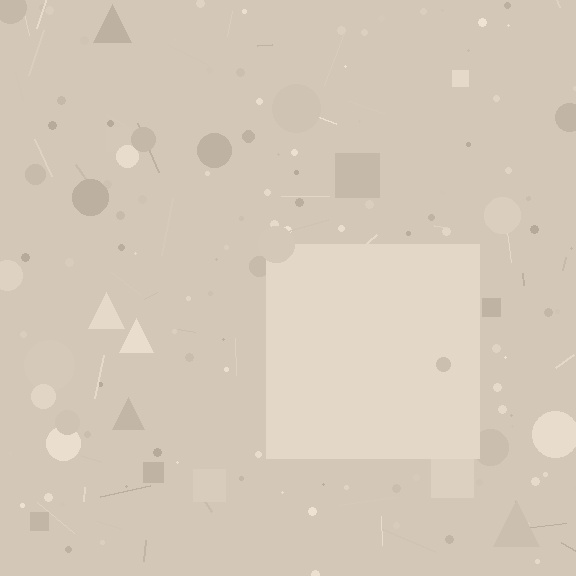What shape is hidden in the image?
A square is hidden in the image.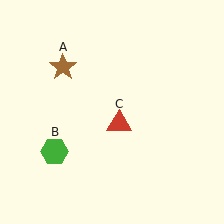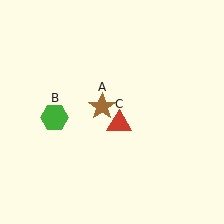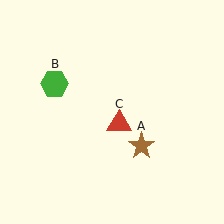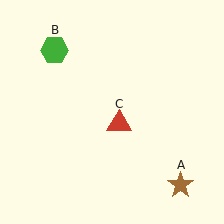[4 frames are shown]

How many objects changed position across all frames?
2 objects changed position: brown star (object A), green hexagon (object B).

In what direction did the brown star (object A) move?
The brown star (object A) moved down and to the right.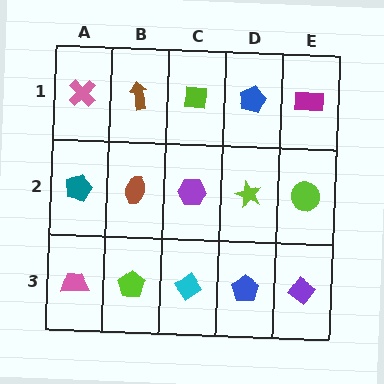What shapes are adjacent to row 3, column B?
A brown ellipse (row 2, column B), a pink trapezoid (row 3, column A), a cyan diamond (row 3, column C).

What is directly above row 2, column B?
A brown arrow.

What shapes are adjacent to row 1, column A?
A teal pentagon (row 2, column A), a brown arrow (row 1, column B).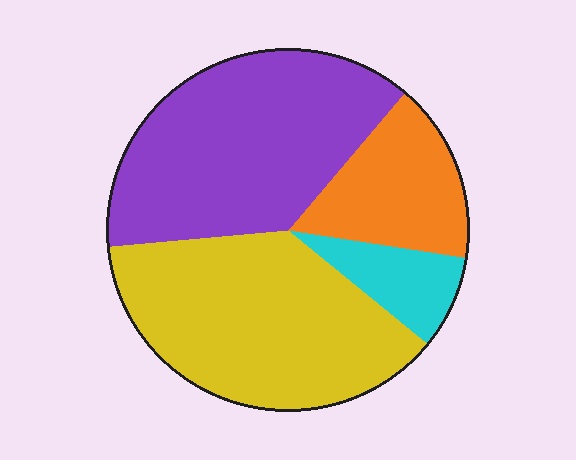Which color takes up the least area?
Cyan, at roughly 10%.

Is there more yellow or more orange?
Yellow.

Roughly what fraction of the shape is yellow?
Yellow takes up between a third and a half of the shape.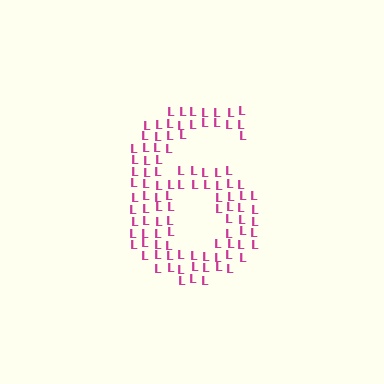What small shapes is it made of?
It is made of small letter L's.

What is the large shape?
The large shape is the digit 6.